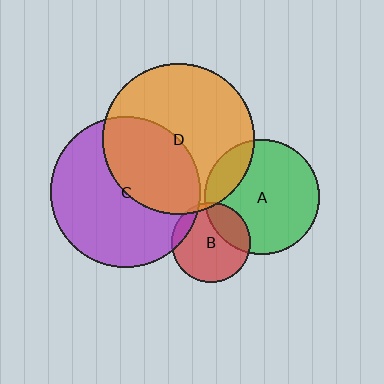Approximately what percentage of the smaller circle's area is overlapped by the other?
Approximately 20%.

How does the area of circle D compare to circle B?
Approximately 3.6 times.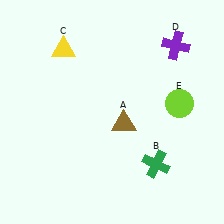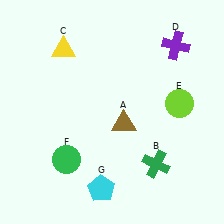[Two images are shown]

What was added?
A green circle (F), a cyan pentagon (G) were added in Image 2.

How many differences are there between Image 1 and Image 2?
There are 2 differences between the two images.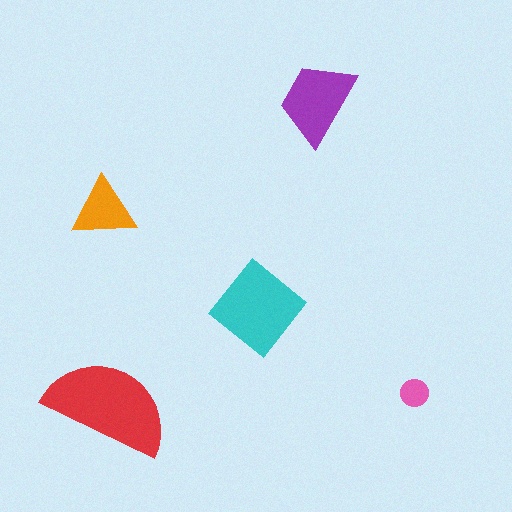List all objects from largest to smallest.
The red semicircle, the cyan diamond, the purple trapezoid, the orange triangle, the pink circle.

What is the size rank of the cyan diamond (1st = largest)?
2nd.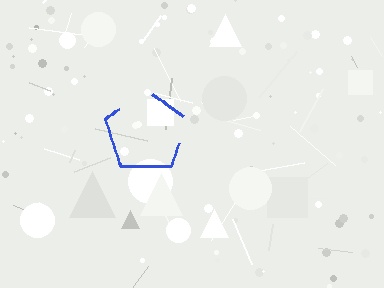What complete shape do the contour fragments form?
The contour fragments form a pentagon.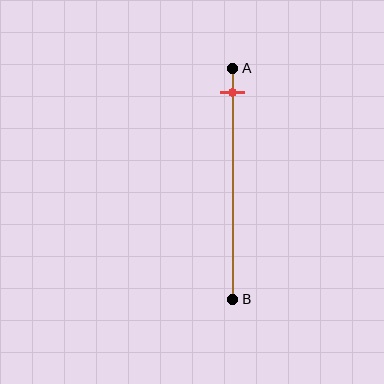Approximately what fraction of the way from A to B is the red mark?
The red mark is approximately 10% of the way from A to B.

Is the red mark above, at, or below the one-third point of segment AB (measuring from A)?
The red mark is above the one-third point of segment AB.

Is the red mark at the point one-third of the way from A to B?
No, the mark is at about 10% from A, not at the 33% one-third point.